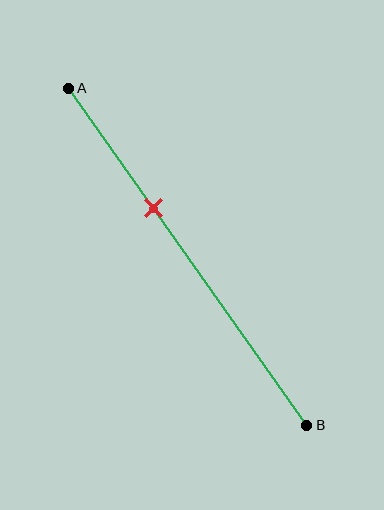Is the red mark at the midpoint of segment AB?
No, the mark is at about 35% from A, not at the 50% midpoint.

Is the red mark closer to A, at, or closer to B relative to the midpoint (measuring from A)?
The red mark is closer to point A than the midpoint of segment AB.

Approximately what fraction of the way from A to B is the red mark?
The red mark is approximately 35% of the way from A to B.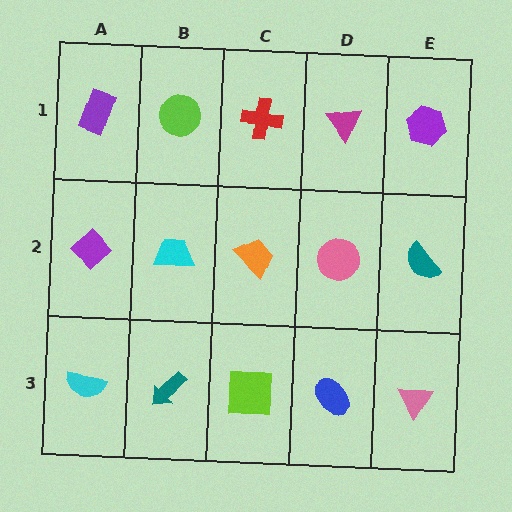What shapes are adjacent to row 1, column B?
A cyan trapezoid (row 2, column B), a purple rectangle (row 1, column A), a red cross (row 1, column C).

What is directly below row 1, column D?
A pink circle.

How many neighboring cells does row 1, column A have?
2.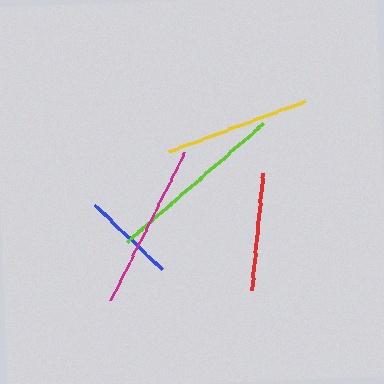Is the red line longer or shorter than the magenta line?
The magenta line is longer than the red line.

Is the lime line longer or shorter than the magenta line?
The lime line is longer than the magenta line.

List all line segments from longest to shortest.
From longest to shortest: lime, magenta, yellow, red, blue.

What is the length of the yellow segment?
The yellow segment is approximately 145 pixels long.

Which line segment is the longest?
The lime line is the longest at approximately 180 pixels.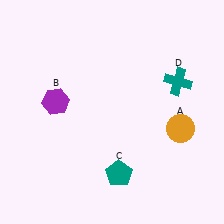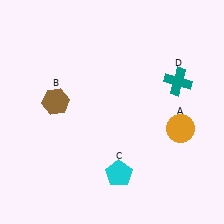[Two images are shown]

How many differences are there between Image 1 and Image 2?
There are 2 differences between the two images.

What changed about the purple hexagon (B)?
In Image 1, B is purple. In Image 2, it changed to brown.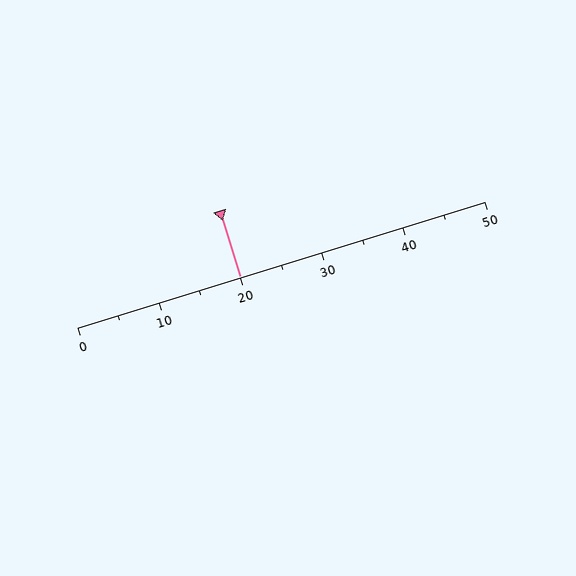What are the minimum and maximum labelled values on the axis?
The axis runs from 0 to 50.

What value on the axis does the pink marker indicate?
The marker indicates approximately 20.